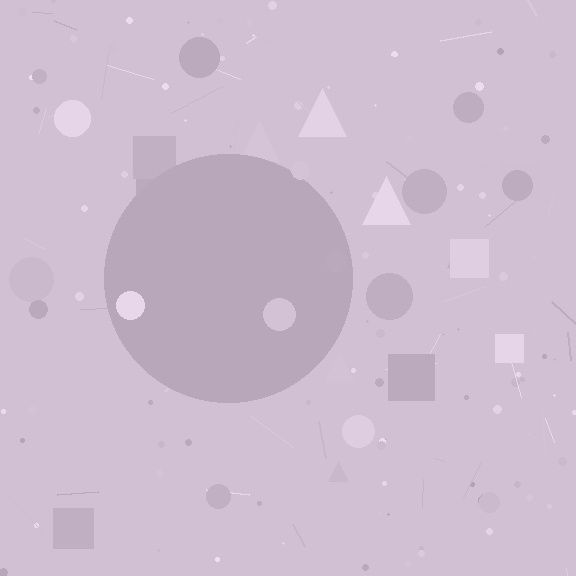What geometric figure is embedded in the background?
A circle is embedded in the background.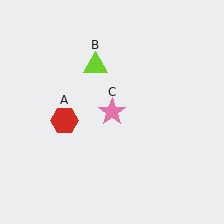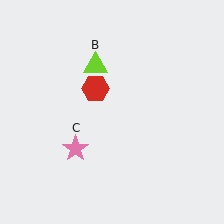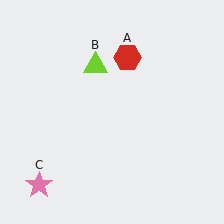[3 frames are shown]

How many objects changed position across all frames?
2 objects changed position: red hexagon (object A), pink star (object C).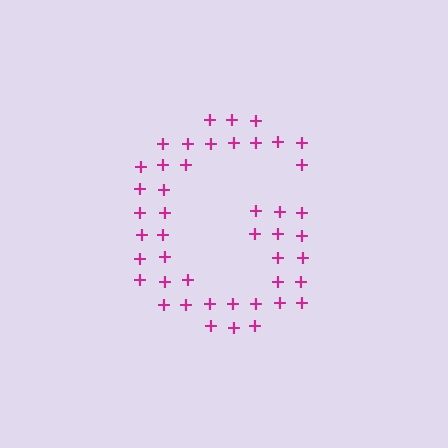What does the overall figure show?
The overall figure shows the letter G.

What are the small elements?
The small elements are plus signs.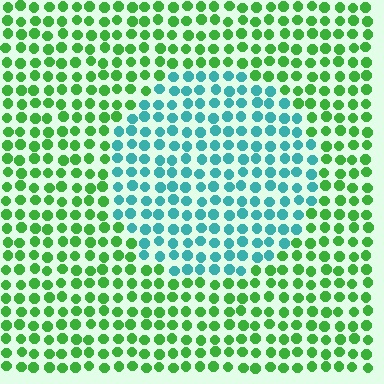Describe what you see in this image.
The image is filled with small green elements in a uniform arrangement. A circle-shaped region is visible where the elements are tinted to a slightly different hue, forming a subtle color boundary.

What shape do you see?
I see a circle.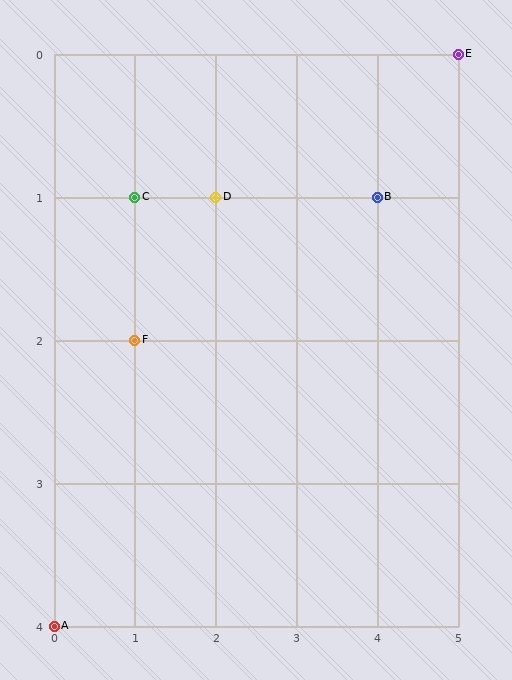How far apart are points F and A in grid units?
Points F and A are 1 column and 2 rows apart (about 2.2 grid units diagonally).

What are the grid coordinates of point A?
Point A is at grid coordinates (0, 4).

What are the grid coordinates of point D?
Point D is at grid coordinates (2, 1).